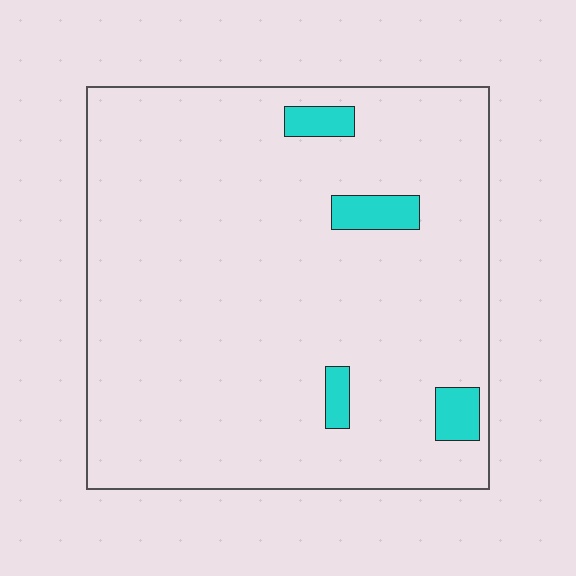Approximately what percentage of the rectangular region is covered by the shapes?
Approximately 5%.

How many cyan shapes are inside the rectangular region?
4.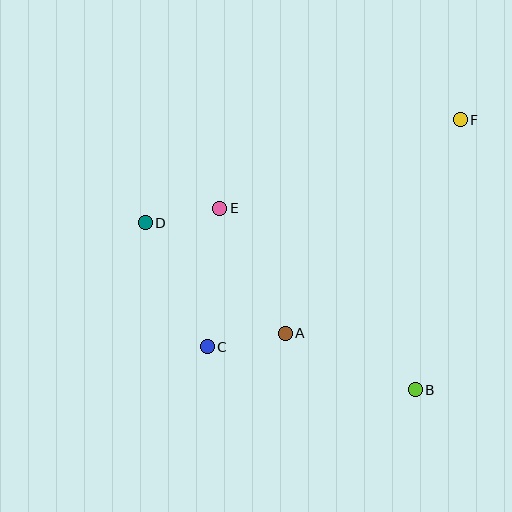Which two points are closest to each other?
Points D and E are closest to each other.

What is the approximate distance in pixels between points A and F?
The distance between A and F is approximately 276 pixels.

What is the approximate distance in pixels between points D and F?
The distance between D and F is approximately 332 pixels.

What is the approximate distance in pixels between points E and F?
The distance between E and F is approximately 256 pixels.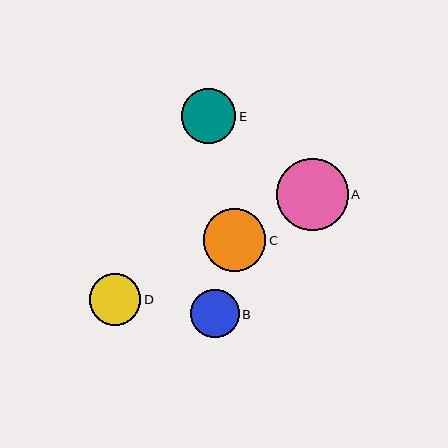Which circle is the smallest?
Circle B is the smallest with a size of approximately 49 pixels.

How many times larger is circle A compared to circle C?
Circle A is approximately 1.2 times the size of circle C.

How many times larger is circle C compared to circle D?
Circle C is approximately 1.2 times the size of circle D.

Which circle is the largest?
Circle A is the largest with a size of approximately 72 pixels.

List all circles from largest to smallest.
From largest to smallest: A, C, E, D, B.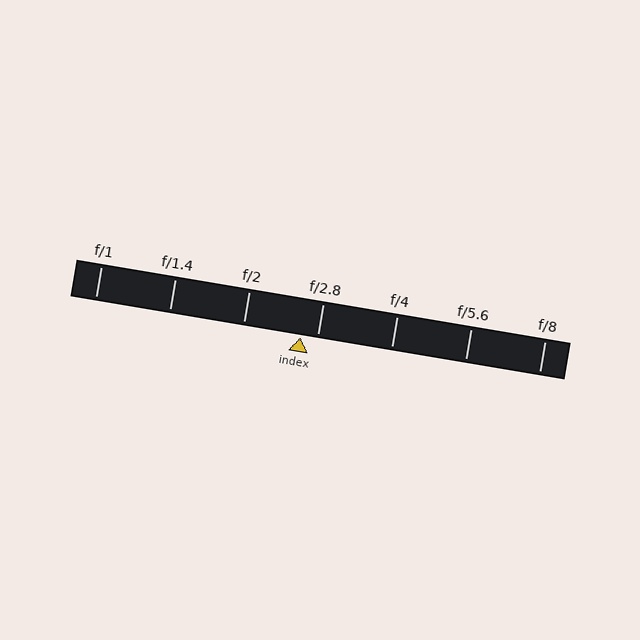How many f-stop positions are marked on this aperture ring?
There are 7 f-stop positions marked.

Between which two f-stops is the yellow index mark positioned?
The index mark is between f/2 and f/2.8.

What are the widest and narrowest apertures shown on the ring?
The widest aperture shown is f/1 and the narrowest is f/8.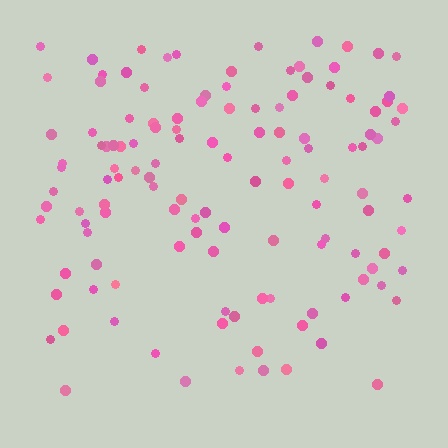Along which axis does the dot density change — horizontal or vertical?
Vertical.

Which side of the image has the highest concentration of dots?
The top.